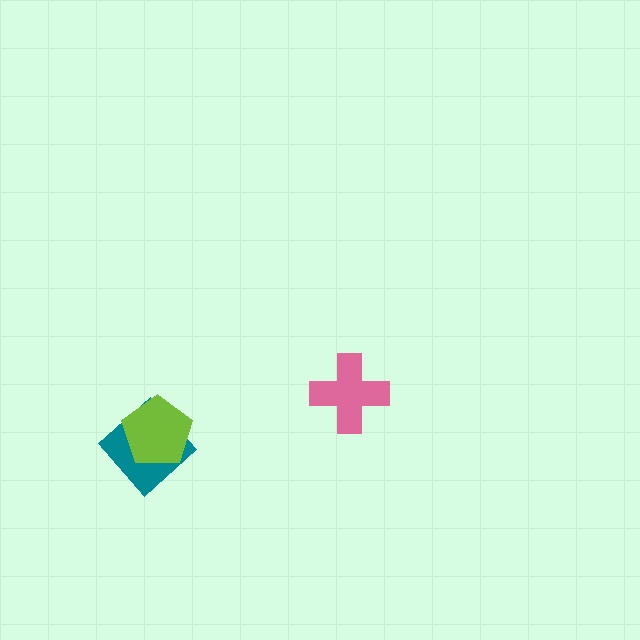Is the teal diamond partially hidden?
Yes, it is partially covered by another shape.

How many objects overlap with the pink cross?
0 objects overlap with the pink cross.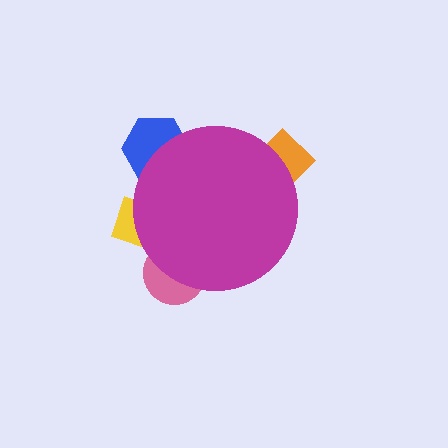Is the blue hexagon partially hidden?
Yes, the blue hexagon is partially hidden behind the magenta circle.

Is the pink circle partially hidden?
Yes, the pink circle is partially hidden behind the magenta circle.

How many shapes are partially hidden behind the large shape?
4 shapes are partially hidden.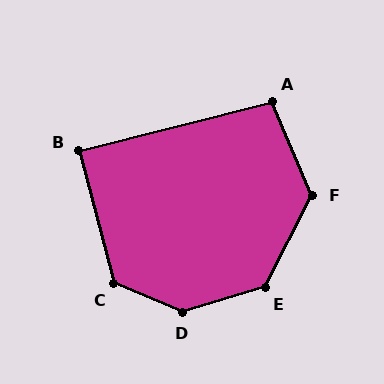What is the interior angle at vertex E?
Approximately 133 degrees (obtuse).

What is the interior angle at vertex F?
Approximately 129 degrees (obtuse).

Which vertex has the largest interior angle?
D, at approximately 141 degrees.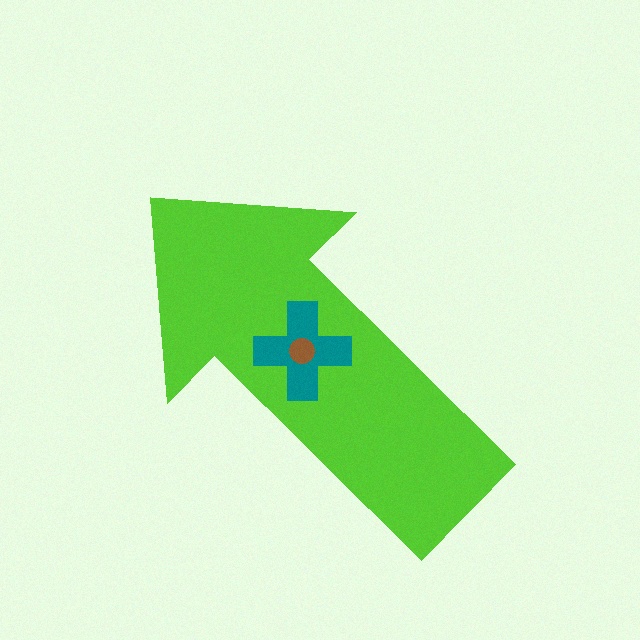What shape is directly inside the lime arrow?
The teal cross.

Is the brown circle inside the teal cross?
Yes.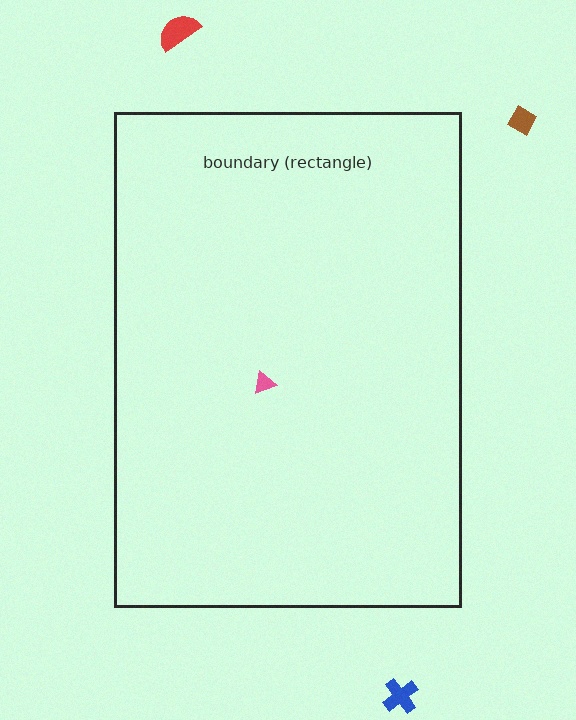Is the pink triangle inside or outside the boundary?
Inside.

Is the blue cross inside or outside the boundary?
Outside.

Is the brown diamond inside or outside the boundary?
Outside.